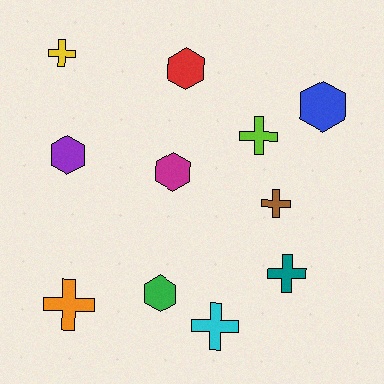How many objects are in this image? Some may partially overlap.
There are 11 objects.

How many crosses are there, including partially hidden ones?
There are 6 crosses.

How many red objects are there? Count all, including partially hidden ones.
There is 1 red object.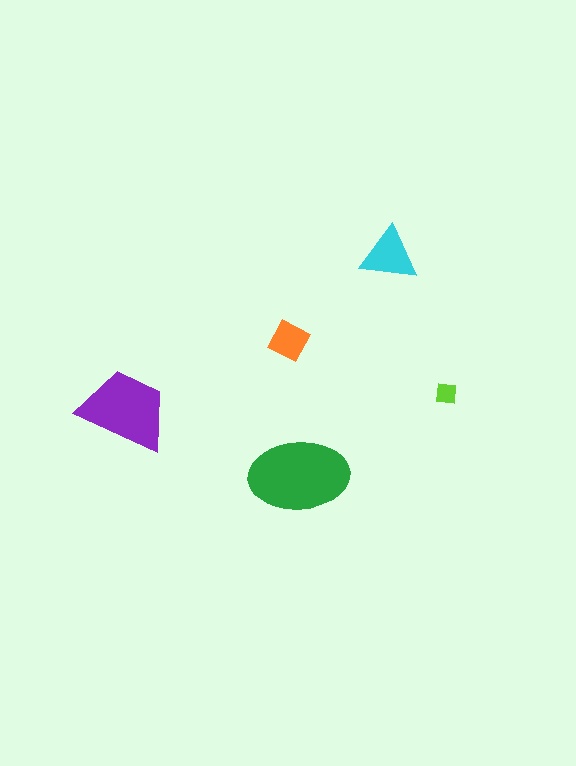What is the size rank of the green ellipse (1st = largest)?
1st.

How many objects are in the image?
There are 5 objects in the image.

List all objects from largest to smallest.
The green ellipse, the purple trapezoid, the cyan triangle, the orange square, the lime square.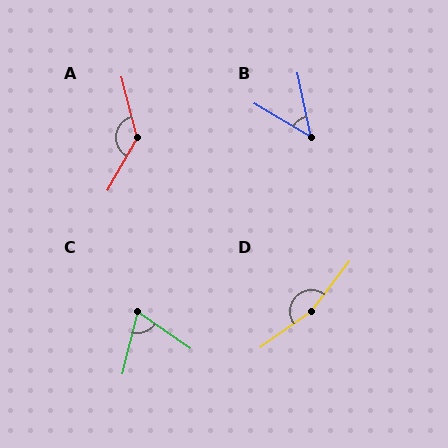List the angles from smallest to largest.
B (47°), C (70°), A (136°), D (163°).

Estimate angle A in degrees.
Approximately 136 degrees.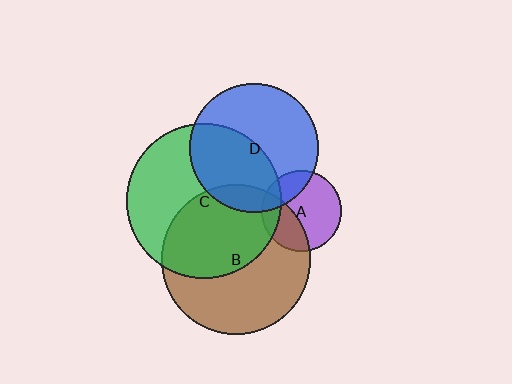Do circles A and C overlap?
Yes.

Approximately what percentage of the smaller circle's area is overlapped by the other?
Approximately 15%.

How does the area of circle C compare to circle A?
Approximately 3.7 times.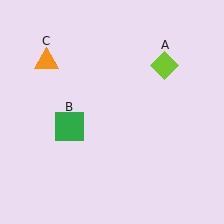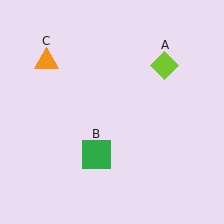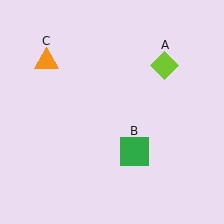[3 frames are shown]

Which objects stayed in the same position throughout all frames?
Lime diamond (object A) and orange triangle (object C) remained stationary.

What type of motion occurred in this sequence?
The green square (object B) rotated counterclockwise around the center of the scene.